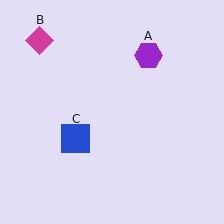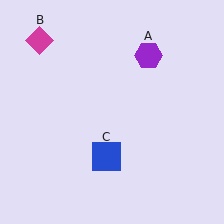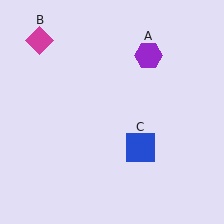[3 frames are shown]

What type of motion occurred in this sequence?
The blue square (object C) rotated counterclockwise around the center of the scene.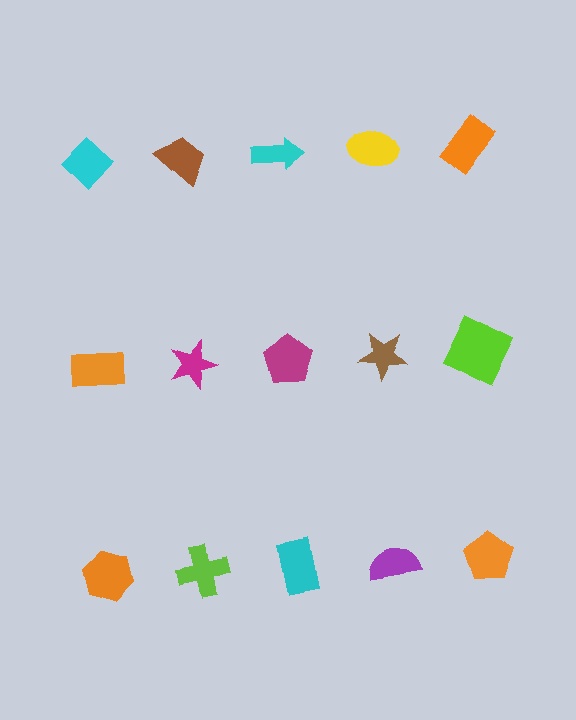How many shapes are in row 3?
5 shapes.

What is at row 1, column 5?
An orange rectangle.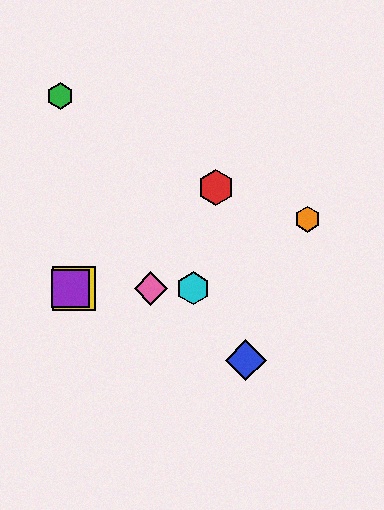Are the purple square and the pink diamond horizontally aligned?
Yes, both are at y≈288.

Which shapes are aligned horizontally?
The yellow square, the purple square, the cyan hexagon, the pink diamond are aligned horizontally.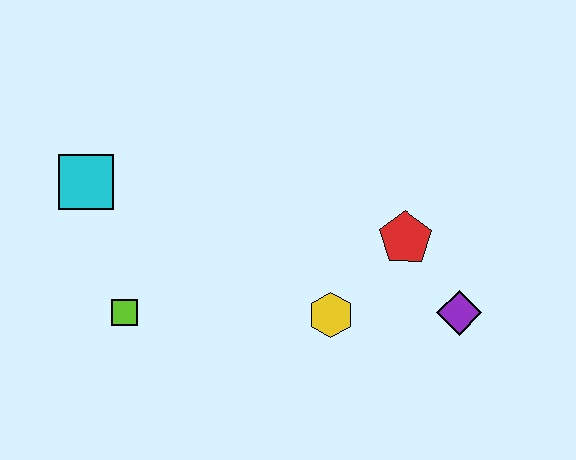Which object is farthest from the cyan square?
The purple diamond is farthest from the cyan square.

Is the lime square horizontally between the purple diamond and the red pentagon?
No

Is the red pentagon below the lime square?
No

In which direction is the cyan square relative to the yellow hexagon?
The cyan square is to the left of the yellow hexagon.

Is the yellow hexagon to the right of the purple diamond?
No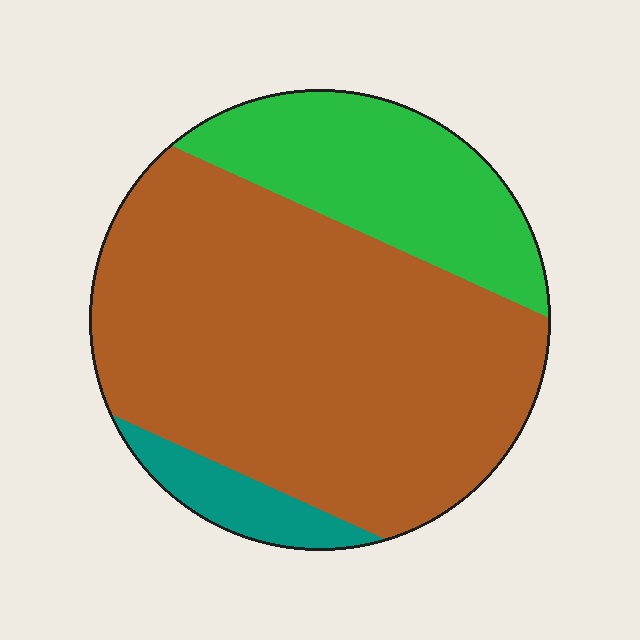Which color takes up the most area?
Brown, at roughly 70%.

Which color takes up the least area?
Teal, at roughly 5%.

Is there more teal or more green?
Green.